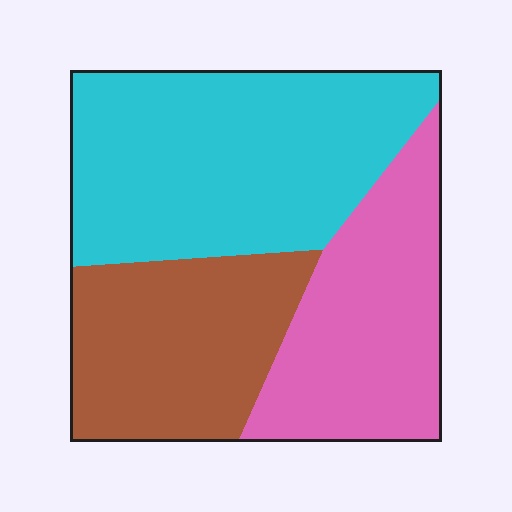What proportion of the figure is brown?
Brown covers roughly 30% of the figure.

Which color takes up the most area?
Cyan, at roughly 45%.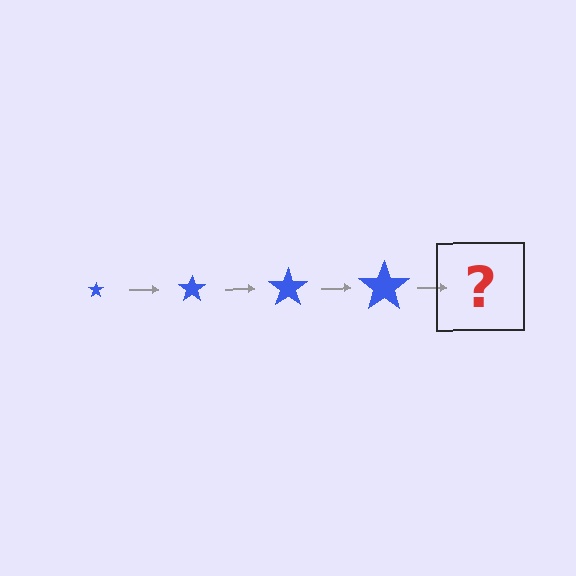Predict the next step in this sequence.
The next step is a blue star, larger than the previous one.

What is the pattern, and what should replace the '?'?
The pattern is that the star gets progressively larger each step. The '?' should be a blue star, larger than the previous one.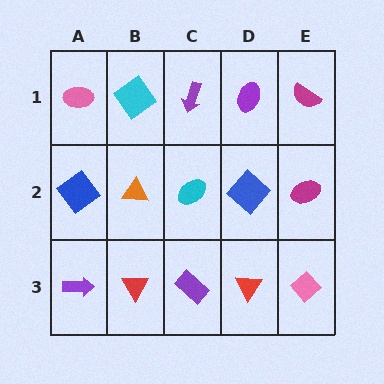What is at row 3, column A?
A purple arrow.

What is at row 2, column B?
An orange triangle.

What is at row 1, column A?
A pink ellipse.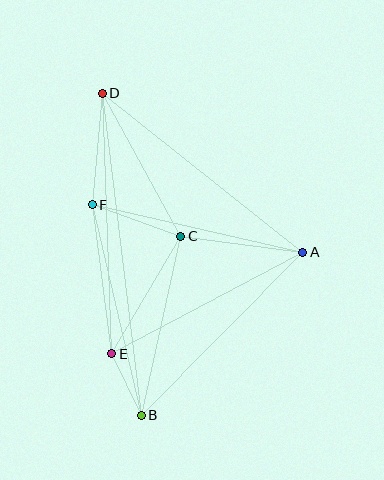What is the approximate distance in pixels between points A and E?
The distance between A and E is approximately 216 pixels.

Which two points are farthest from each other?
Points B and D are farthest from each other.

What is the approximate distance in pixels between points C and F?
The distance between C and F is approximately 94 pixels.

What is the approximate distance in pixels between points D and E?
The distance between D and E is approximately 260 pixels.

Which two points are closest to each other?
Points B and E are closest to each other.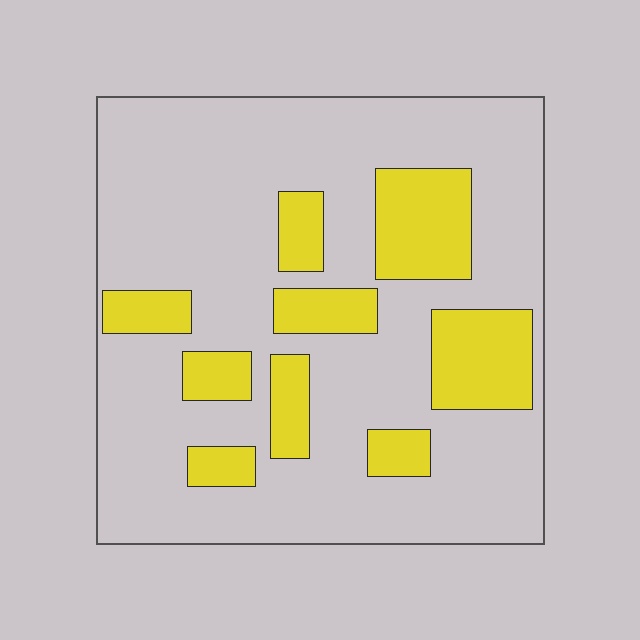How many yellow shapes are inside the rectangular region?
9.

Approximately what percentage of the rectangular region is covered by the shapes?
Approximately 25%.